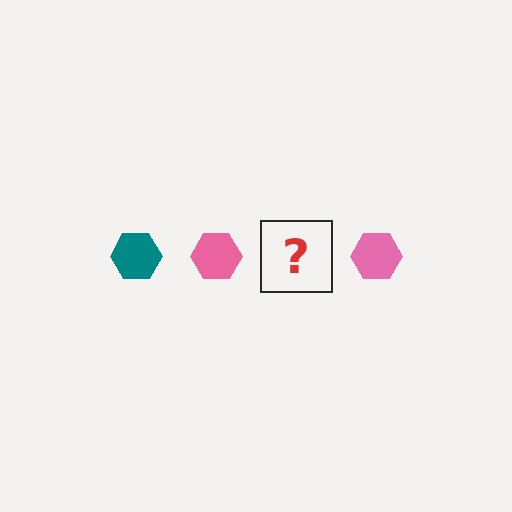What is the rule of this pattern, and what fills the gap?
The rule is that the pattern cycles through teal, pink hexagons. The gap should be filled with a teal hexagon.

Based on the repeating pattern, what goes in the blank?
The blank should be a teal hexagon.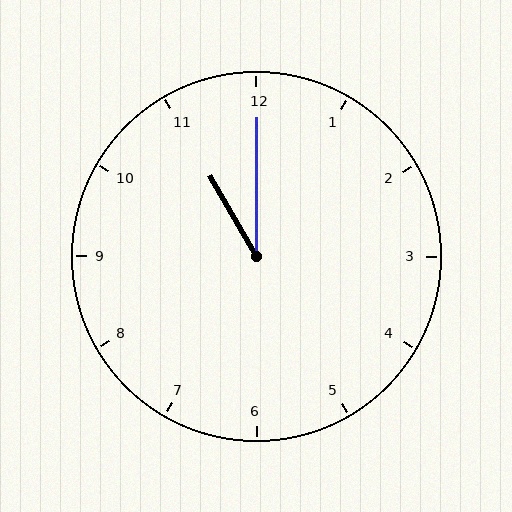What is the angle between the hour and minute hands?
Approximately 30 degrees.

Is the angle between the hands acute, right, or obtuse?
It is acute.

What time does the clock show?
11:00.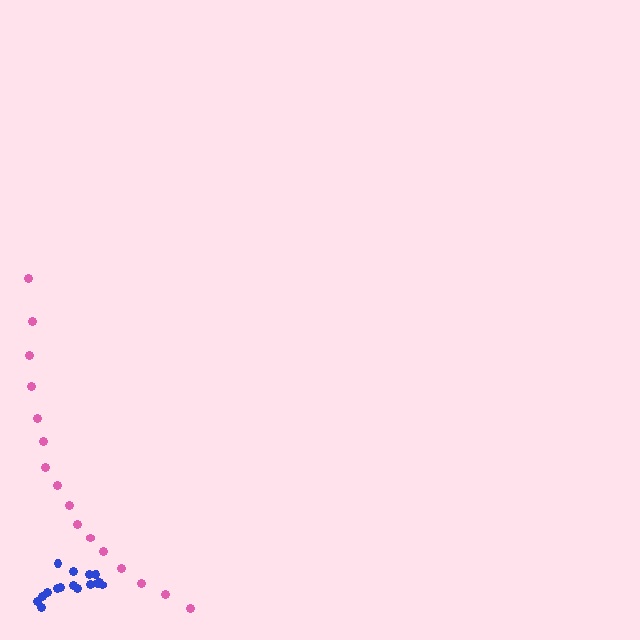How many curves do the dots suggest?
There are 2 distinct paths.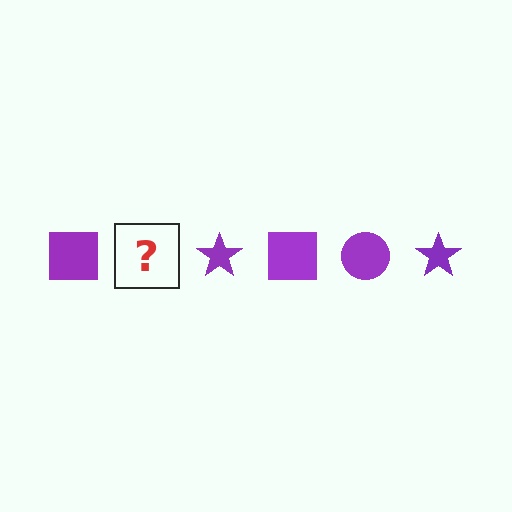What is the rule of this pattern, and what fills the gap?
The rule is that the pattern cycles through square, circle, star shapes in purple. The gap should be filled with a purple circle.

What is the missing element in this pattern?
The missing element is a purple circle.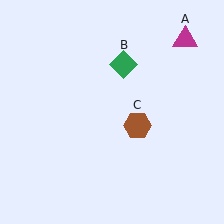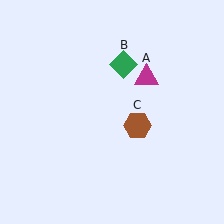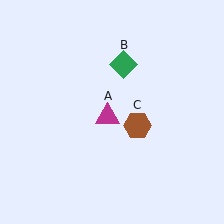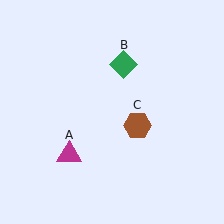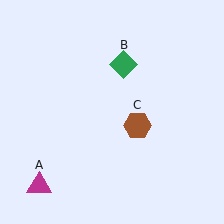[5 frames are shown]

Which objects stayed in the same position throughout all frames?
Green diamond (object B) and brown hexagon (object C) remained stationary.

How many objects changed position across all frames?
1 object changed position: magenta triangle (object A).